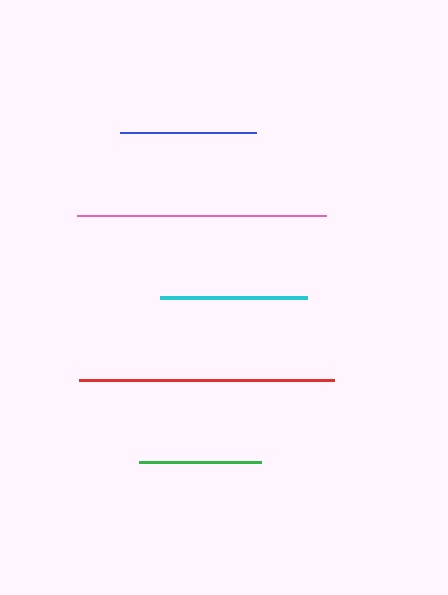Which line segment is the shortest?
The green line is the shortest at approximately 122 pixels.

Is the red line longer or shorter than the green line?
The red line is longer than the green line.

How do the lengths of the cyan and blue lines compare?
The cyan and blue lines are approximately the same length.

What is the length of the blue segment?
The blue segment is approximately 137 pixels long.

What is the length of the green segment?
The green segment is approximately 122 pixels long.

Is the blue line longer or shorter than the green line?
The blue line is longer than the green line.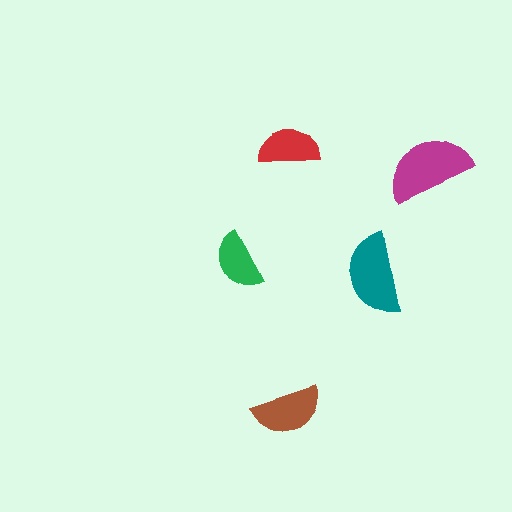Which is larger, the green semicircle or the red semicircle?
The red one.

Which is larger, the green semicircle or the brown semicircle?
The brown one.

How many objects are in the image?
There are 5 objects in the image.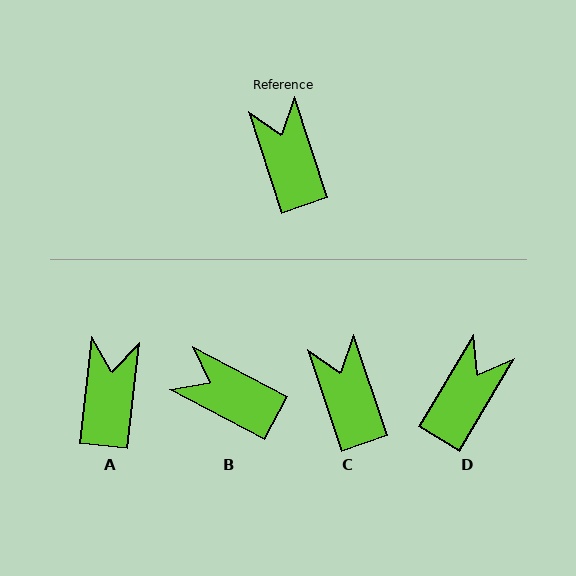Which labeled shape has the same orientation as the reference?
C.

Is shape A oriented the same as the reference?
No, it is off by about 25 degrees.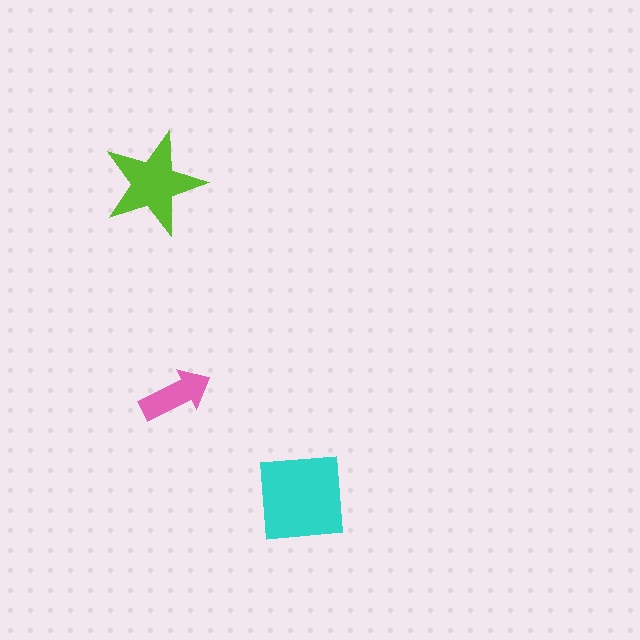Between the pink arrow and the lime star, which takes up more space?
The lime star.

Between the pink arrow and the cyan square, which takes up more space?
The cyan square.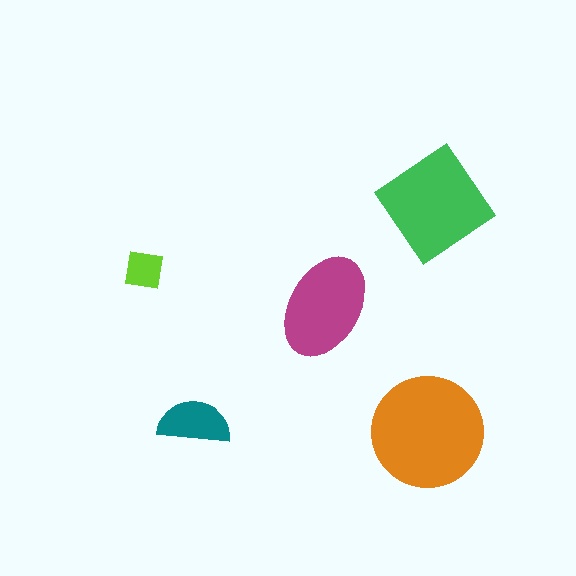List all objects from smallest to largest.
The lime square, the teal semicircle, the magenta ellipse, the green diamond, the orange circle.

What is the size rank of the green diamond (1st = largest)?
2nd.